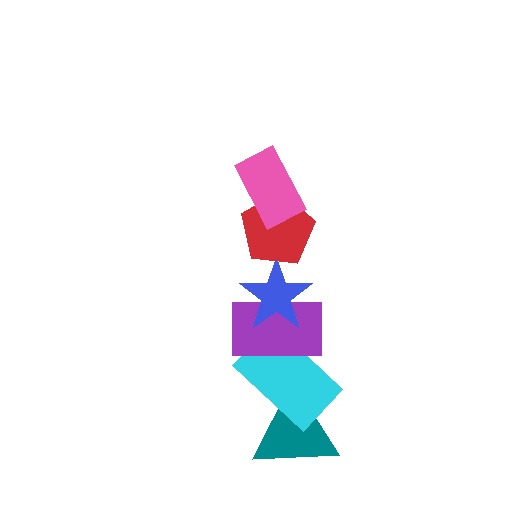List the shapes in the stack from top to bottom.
From top to bottom: the pink rectangle, the red pentagon, the blue star, the purple rectangle, the cyan rectangle, the teal triangle.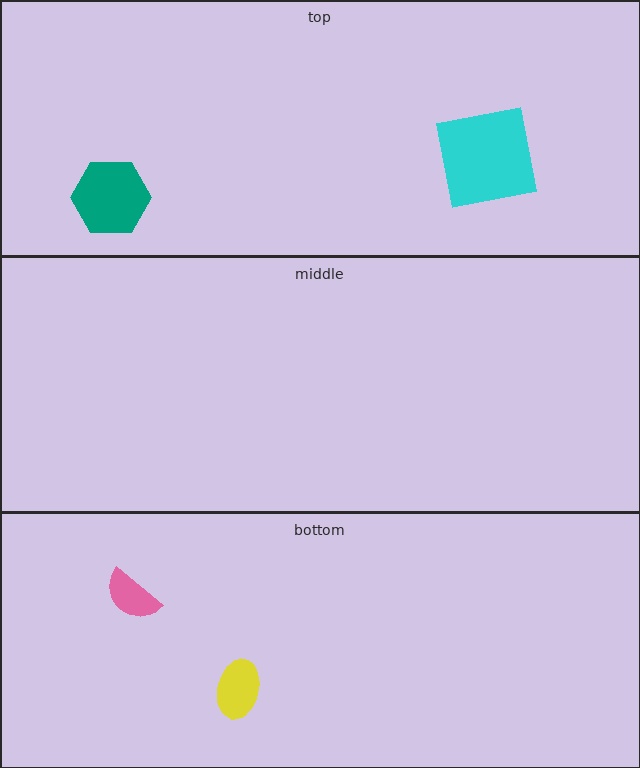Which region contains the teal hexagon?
The top region.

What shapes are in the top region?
The cyan square, the teal hexagon.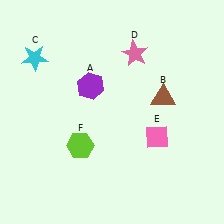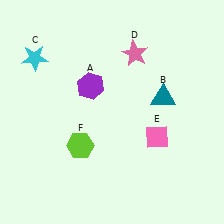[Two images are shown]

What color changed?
The triangle (B) changed from brown in Image 1 to teal in Image 2.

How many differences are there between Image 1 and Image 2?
There is 1 difference between the two images.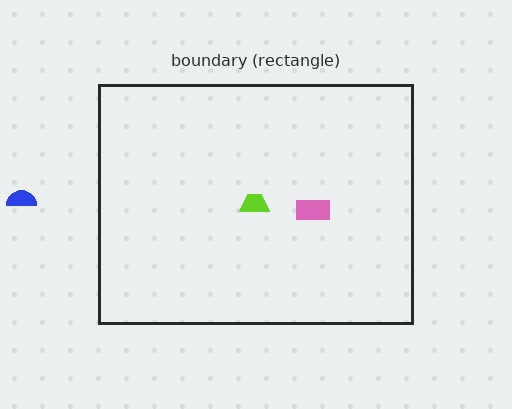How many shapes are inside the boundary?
2 inside, 1 outside.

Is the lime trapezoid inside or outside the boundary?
Inside.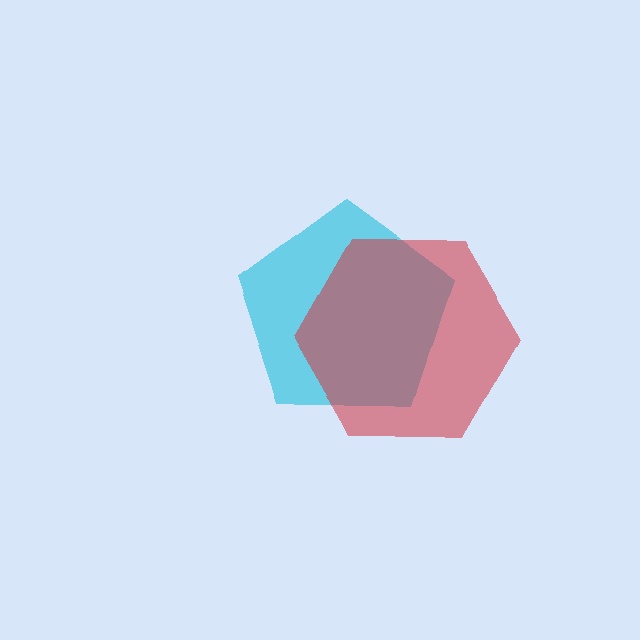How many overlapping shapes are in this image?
There are 2 overlapping shapes in the image.